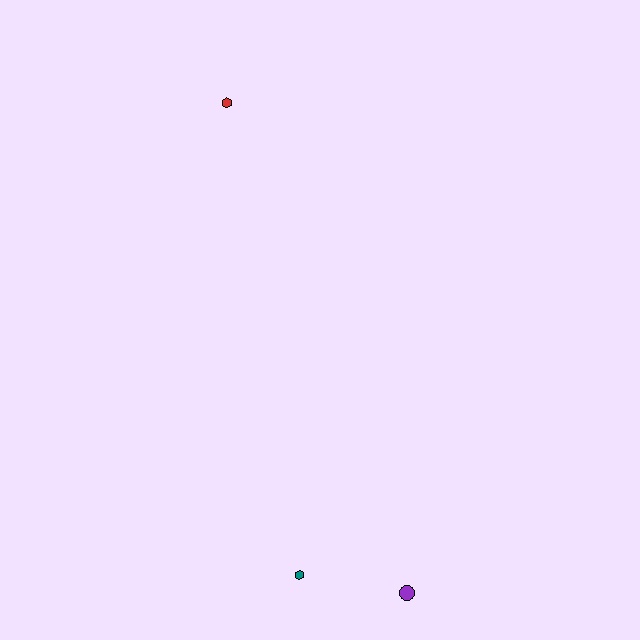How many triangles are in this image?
There are no triangles.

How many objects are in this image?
There are 3 objects.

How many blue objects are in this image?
There are no blue objects.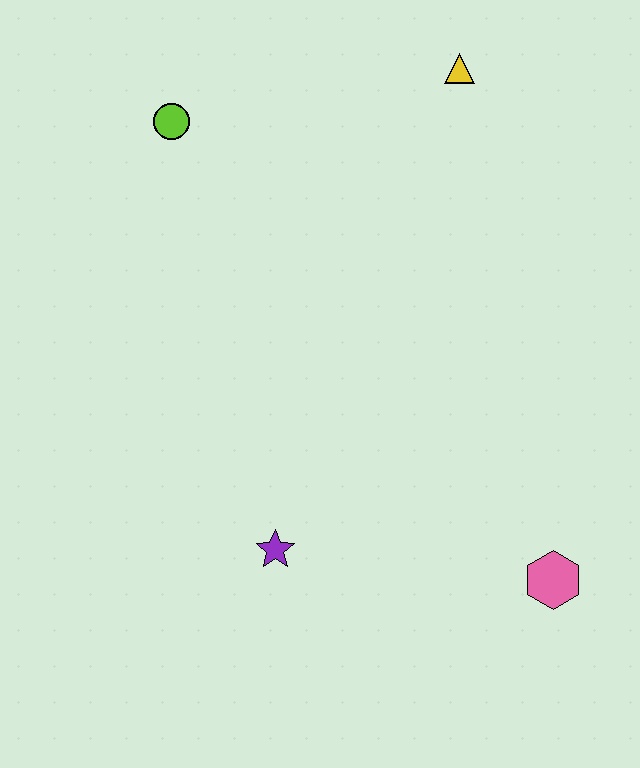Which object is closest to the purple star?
The pink hexagon is closest to the purple star.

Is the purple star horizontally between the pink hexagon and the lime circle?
Yes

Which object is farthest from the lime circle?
The pink hexagon is farthest from the lime circle.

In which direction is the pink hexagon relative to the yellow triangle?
The pink hexagon is below the yellow triangle.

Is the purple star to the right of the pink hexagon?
No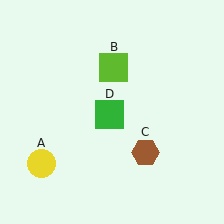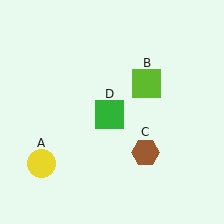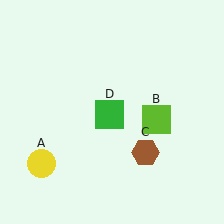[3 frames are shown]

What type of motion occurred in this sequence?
The lime square (object B) rotated clockwise around the center of the scene.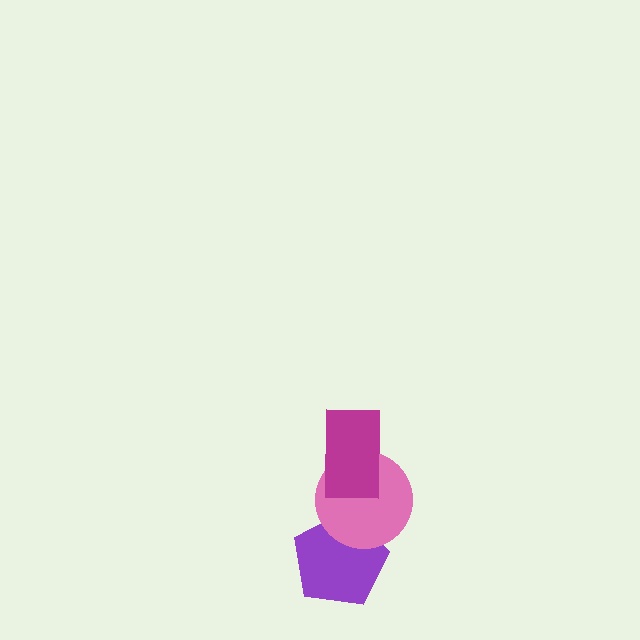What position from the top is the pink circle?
The pink circle is 2nd from the top.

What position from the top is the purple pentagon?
The purple pentagon is 3rd from the top.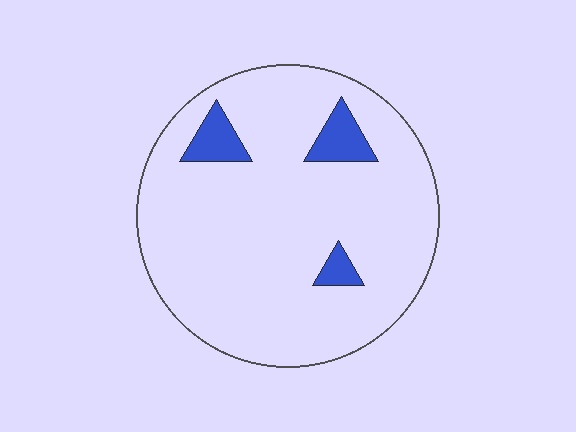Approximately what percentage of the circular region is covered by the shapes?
Approximately 10%.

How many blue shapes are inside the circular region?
3.